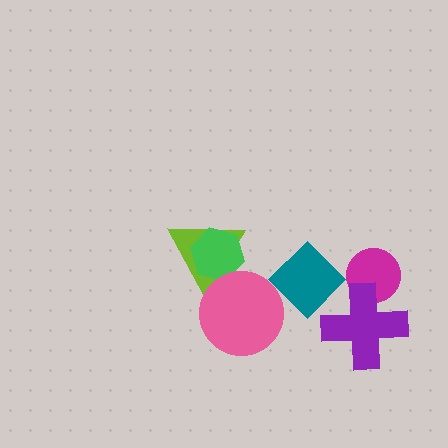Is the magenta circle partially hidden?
Yes, it is partially covered by another shape.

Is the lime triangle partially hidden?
Yes, it is partially covered by another shape.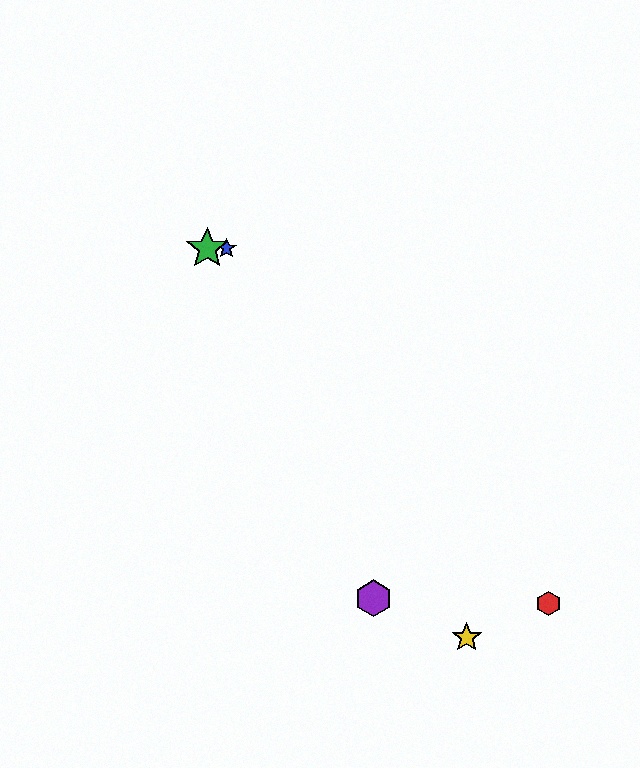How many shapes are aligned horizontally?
2 shapes (the blue star, the green star) are aligned horizontally.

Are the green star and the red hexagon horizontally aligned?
No, the green star is at y≈249 and the red hexagon is at y≈603.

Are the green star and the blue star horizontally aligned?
Yes, both are at y≈249.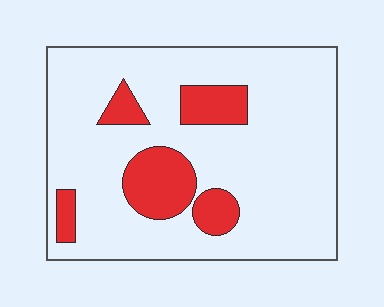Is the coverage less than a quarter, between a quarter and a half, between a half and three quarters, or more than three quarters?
Less than a quarter.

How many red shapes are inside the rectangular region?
5.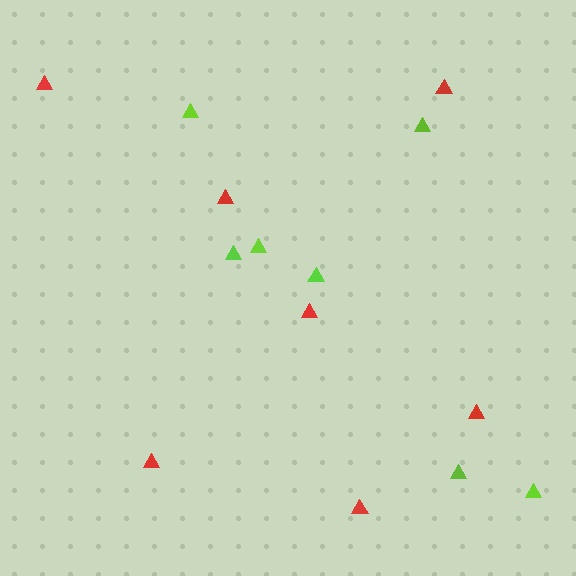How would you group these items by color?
There are 2 groups: one group of red triangles (7) and one group of lime triangles (7).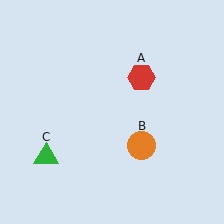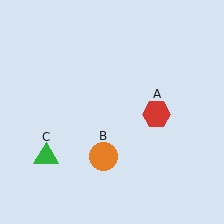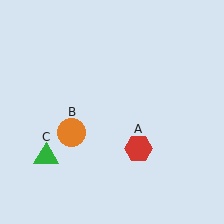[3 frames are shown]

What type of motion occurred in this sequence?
The red hexagon (object A), orange circle (object B) rotated clockwise around the center of the scene.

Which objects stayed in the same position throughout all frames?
Green triangle (object C) remained stationary.